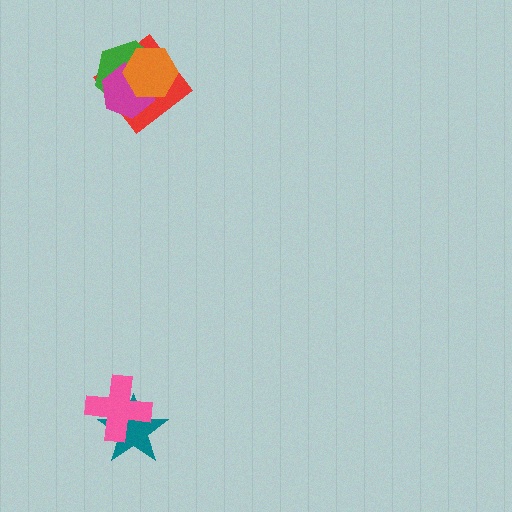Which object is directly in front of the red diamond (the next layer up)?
The green hexagon is directly in front of the red diamond.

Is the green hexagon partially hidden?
Yes, it is partially covered by another shape.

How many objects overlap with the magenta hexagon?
3 objects overlap with the magenta hexagon.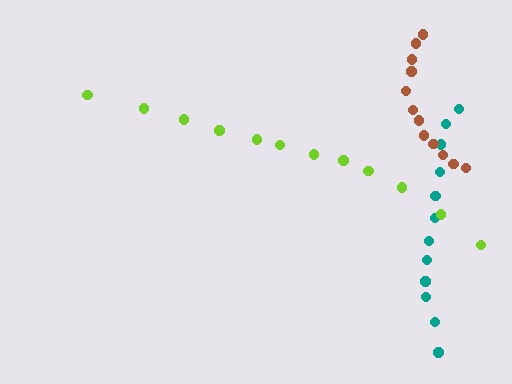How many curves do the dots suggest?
There are 3 distinct paths.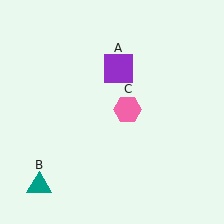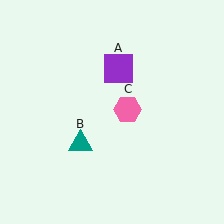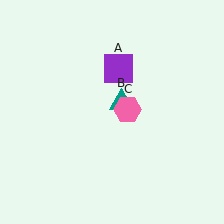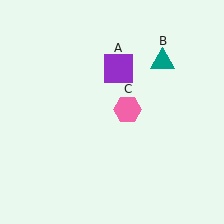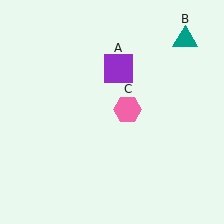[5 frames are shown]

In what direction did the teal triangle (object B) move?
The teal triangle (object B) moved up and to the right.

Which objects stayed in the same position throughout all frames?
Purple square (object A) and pink hexagon (object C) remained stationary.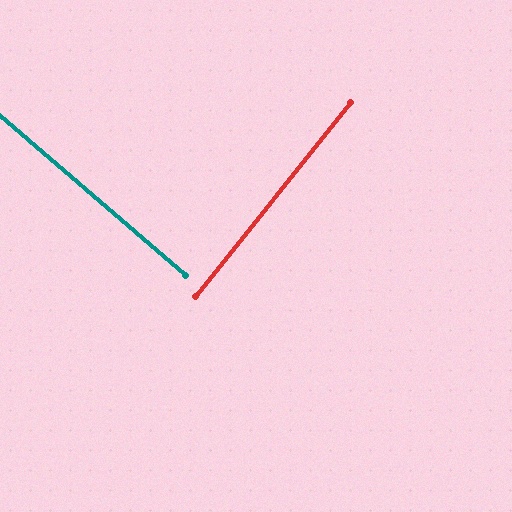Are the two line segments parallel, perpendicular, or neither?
Perpendicular — they meet at approximately 88°.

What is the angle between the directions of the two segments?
Approximately 88 degrees.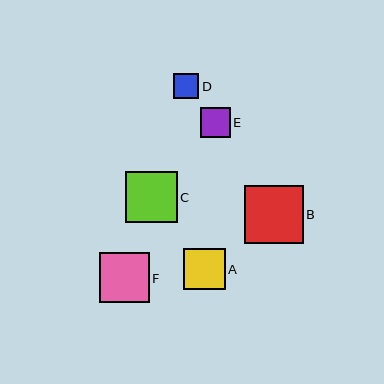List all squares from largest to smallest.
From largest to smallest: B, C, F, A, E, D.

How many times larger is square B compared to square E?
Square B is approximately 1.9 times the size of square E.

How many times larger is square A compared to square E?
Square A is approximately 1.4 times the size of square E.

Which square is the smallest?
Square D is the smallest with a size of approximately 25 pixels.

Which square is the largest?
Square B is the largest with a size of approximately 58 pixels.